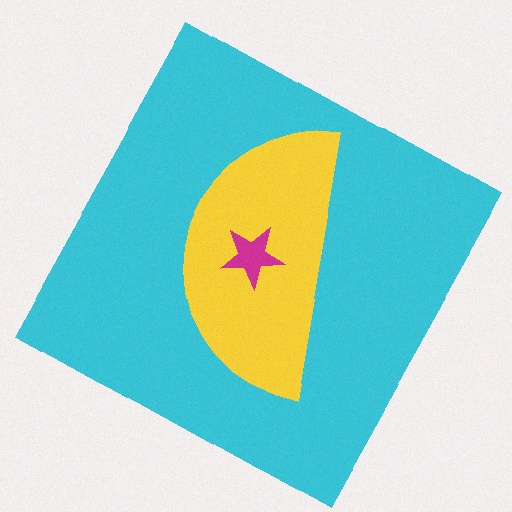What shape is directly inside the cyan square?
The yellow semicircle.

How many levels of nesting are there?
3.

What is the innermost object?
The magenta star.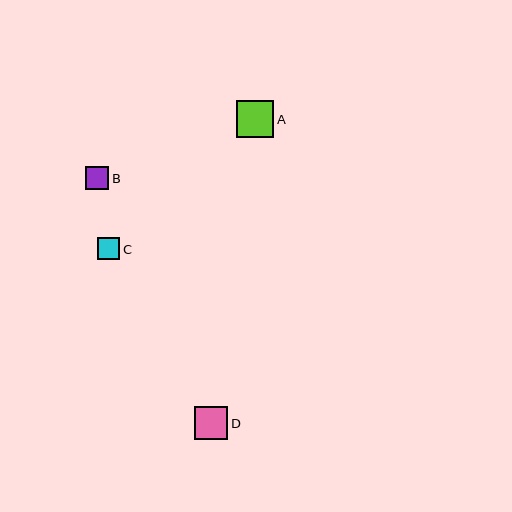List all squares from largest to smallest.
From largest to smallest: A, D, B, C.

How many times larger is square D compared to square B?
Square D is approximately 1.5 times the size of square B.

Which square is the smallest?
Square C is the smallest with a size of approximately 22 pixels.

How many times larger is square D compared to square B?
Square D is approximately 1.5 times the size of square B.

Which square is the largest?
Square A is the largest with a size of approximately 37 pixels.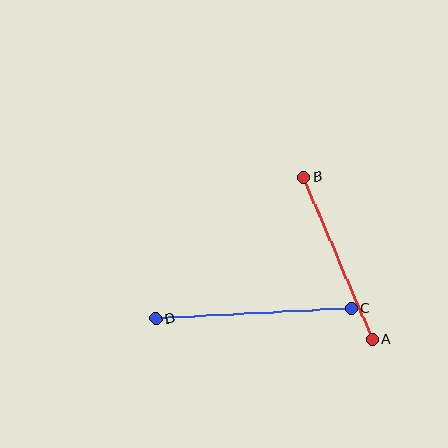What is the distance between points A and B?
The distance is approximately 176 pixels.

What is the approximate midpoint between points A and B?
The midpoint is at approximately (338, 258) pixels.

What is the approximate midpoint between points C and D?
The midpoint is at approximately (254, 314) pixels.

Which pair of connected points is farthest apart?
Points C and D are farthest apart.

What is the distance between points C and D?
The distance is approximately 196 pixels.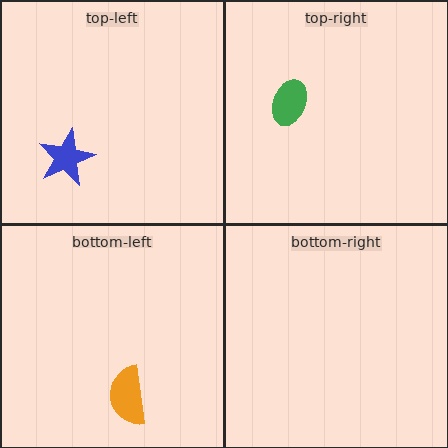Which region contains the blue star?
The top-left region.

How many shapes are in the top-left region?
1.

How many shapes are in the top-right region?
1.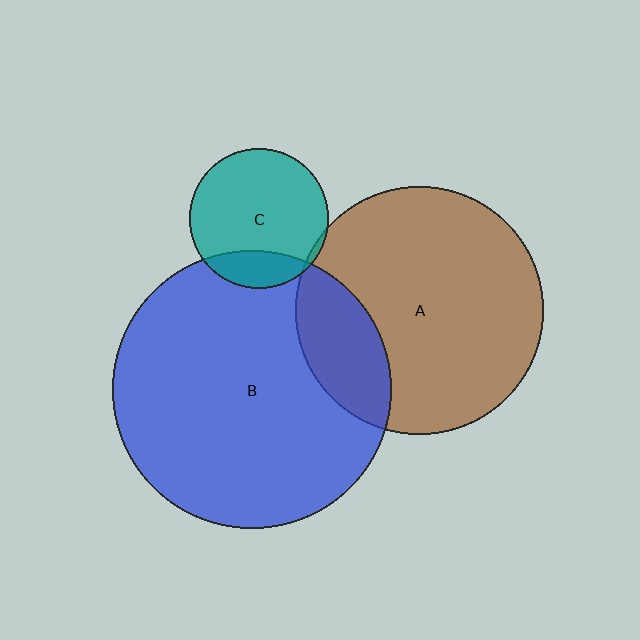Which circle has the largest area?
Circle B (blue).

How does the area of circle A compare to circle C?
Approximately 3.2 times.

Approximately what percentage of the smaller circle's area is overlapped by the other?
Approximately 5%.